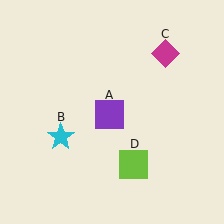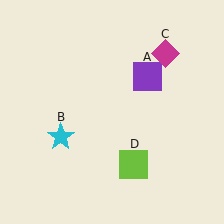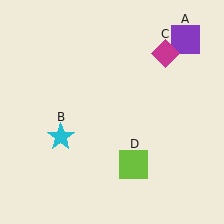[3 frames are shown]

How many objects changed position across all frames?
1 object changed position: purple square (object A).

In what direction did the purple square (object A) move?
The purple square (object A) moved up and to the right.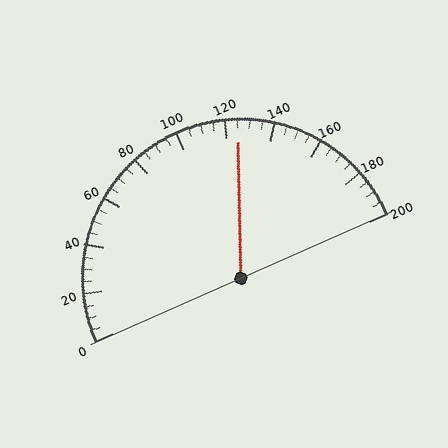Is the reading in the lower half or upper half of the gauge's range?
The reading is in the upper half of the range (0 to 200).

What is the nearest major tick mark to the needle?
The nearest major tick mark is 120.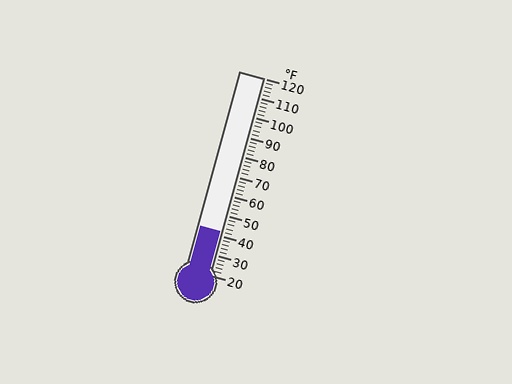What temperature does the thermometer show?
The thermometer shows approximately 42°F.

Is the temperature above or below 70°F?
The temperature is below 70°F.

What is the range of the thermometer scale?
The thermometer scale ranges from 20°F to 120°F.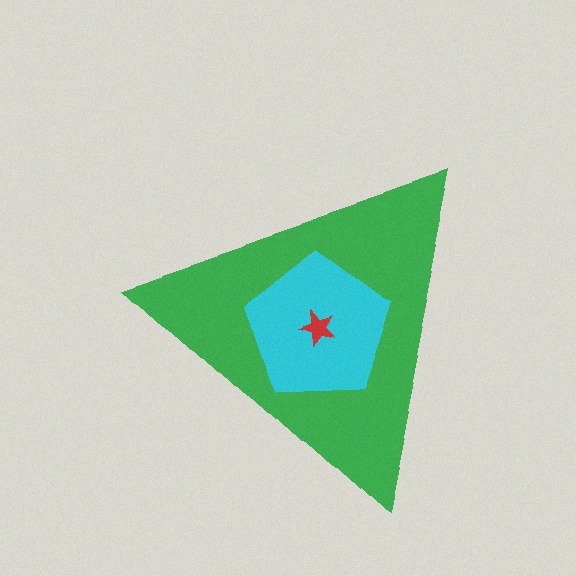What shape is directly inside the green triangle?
The cyan pentagon.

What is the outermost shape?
The green triangle.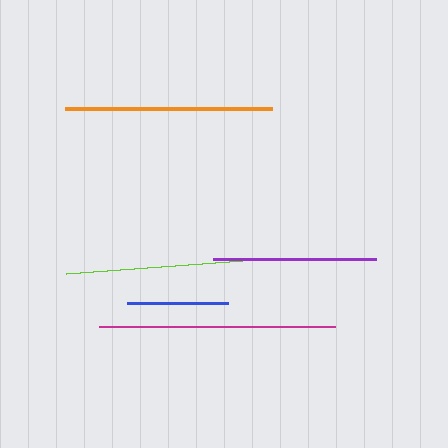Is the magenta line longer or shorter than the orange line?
The magenta line is longer than the orange line.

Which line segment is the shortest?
The blue line is the shortest at approximately 101 pixels.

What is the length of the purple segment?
The purple segment is approximately 163 pixels long.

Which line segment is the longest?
The magenta line is the longest at approximately 236 pixels.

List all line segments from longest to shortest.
From longest to shortest: magenta, orange, lime, purple, blue.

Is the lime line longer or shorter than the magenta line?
The magenta line is longer than the lime line.